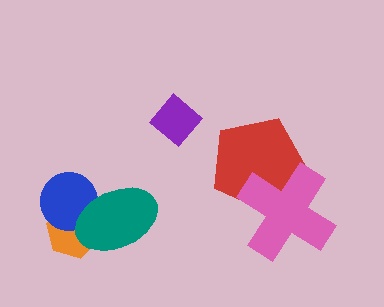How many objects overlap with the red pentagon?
1 object overlaps with the red pentagon.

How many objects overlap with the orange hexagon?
2 objects overlap with the orange hexagon.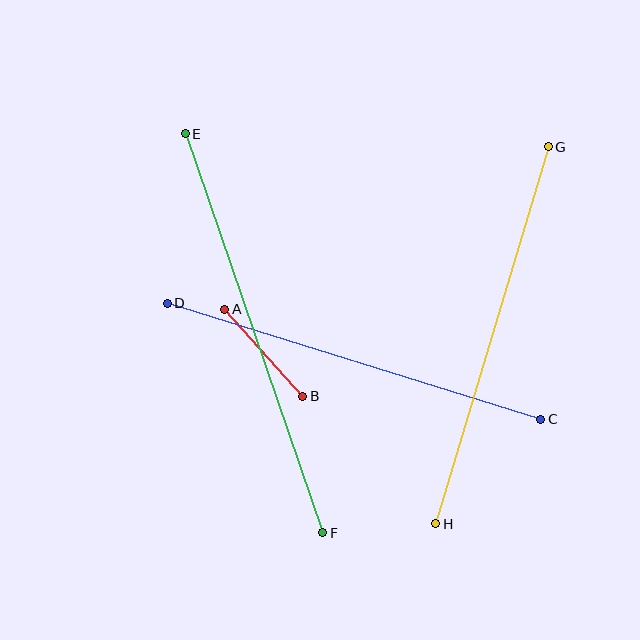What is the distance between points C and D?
The distance is approximately 391 pixels.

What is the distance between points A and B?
The distance is approximately 117 pixels.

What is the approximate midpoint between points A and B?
The midpoint is at approximately (264, 353) pixels.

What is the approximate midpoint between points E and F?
The midpoint is at approximately (254, 333) pixels.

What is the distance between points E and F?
The distance is approximately 422 pixels.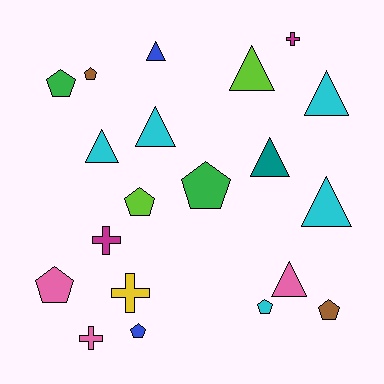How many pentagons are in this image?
There are 8 pentagons.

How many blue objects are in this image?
There are 2 blue objects.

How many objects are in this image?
There are 20 objects.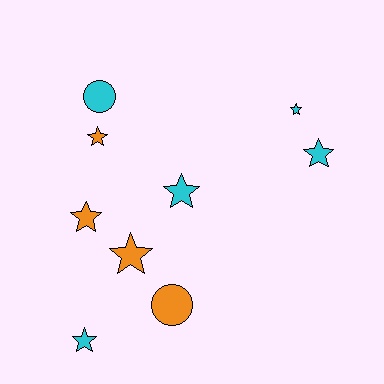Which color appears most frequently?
Cyan, with 5 objects.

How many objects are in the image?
There are 9 objects.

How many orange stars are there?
There are 3 orange stars.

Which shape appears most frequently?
Star, with 7 objects.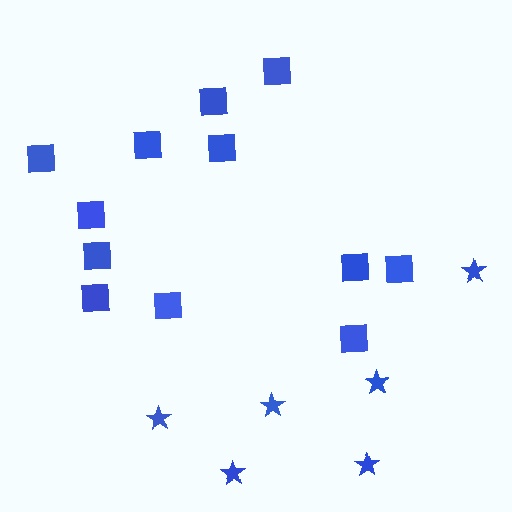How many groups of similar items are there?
There are 2 groups: one group of squares (12) and one group of stars (6).